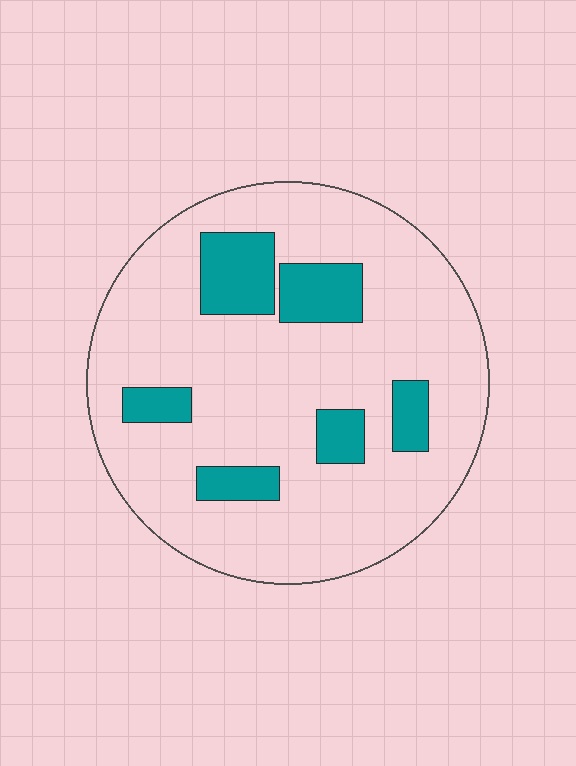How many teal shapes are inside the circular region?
6.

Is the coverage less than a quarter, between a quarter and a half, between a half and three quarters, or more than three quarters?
Less than a quarter.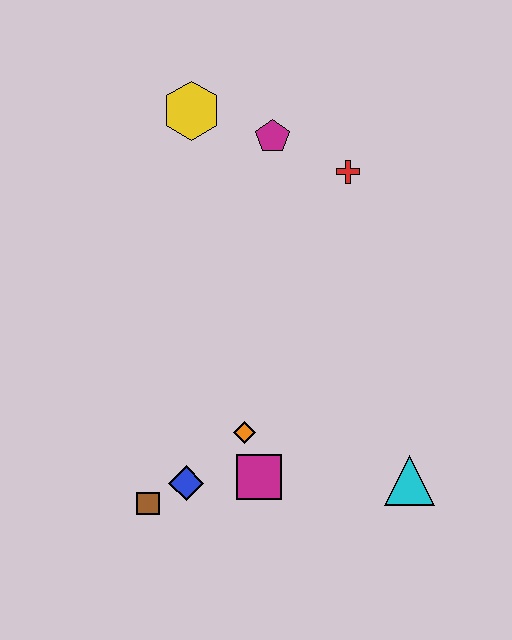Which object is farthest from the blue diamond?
The yellow hexagon is farthest from the blue diamond.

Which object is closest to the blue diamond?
The brown square is closest to the blue diamond.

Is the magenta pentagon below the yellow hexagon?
Yes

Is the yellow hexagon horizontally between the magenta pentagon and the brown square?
Yes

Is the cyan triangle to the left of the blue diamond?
No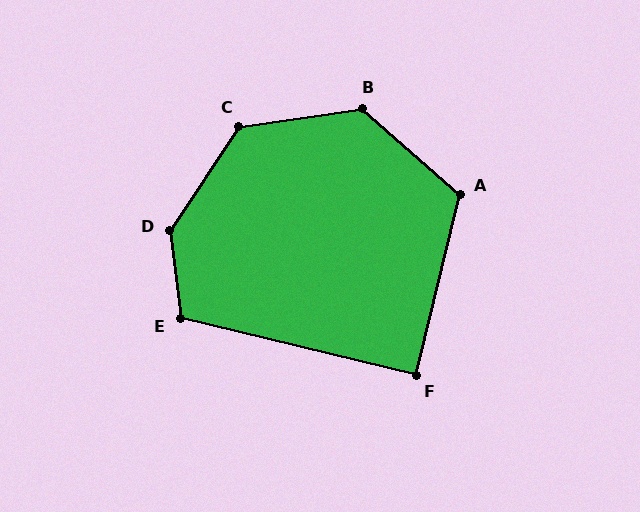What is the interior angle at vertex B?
Approximately 131 degrees (obtuse).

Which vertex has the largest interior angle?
D, at approximately 139 degrees.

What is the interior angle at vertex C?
Approximately 132 degrees (obtuse).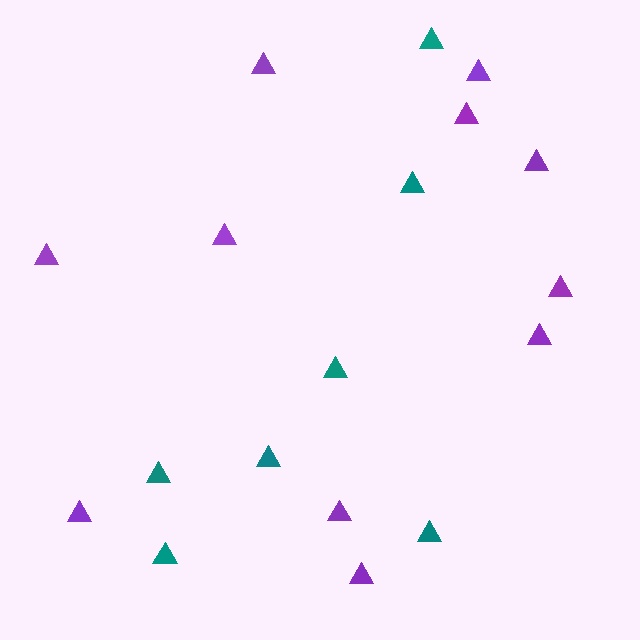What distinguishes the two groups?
There are 2 groups: one group of purple triangles (11) and one group of teal triangles (7).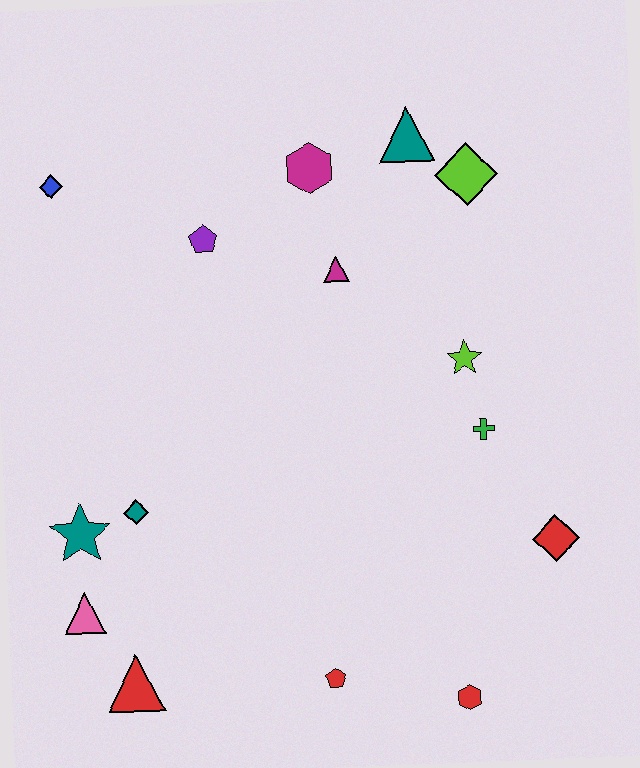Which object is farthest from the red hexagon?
The blue diamond is farthest from the red hexagon.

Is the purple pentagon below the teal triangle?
Yes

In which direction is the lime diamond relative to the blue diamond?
The lime diamond is to the right of the blue diamond.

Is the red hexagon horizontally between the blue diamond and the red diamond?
Yes